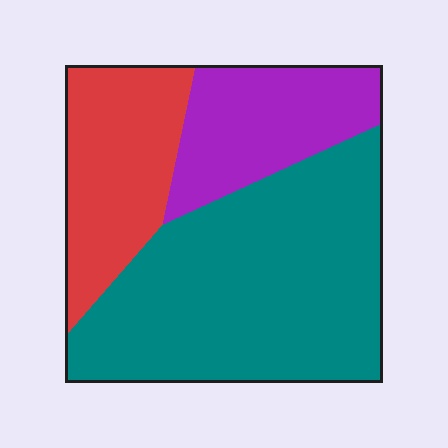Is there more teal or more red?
Teal.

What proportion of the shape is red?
Red takes up about one quarter (1/4) of the shape.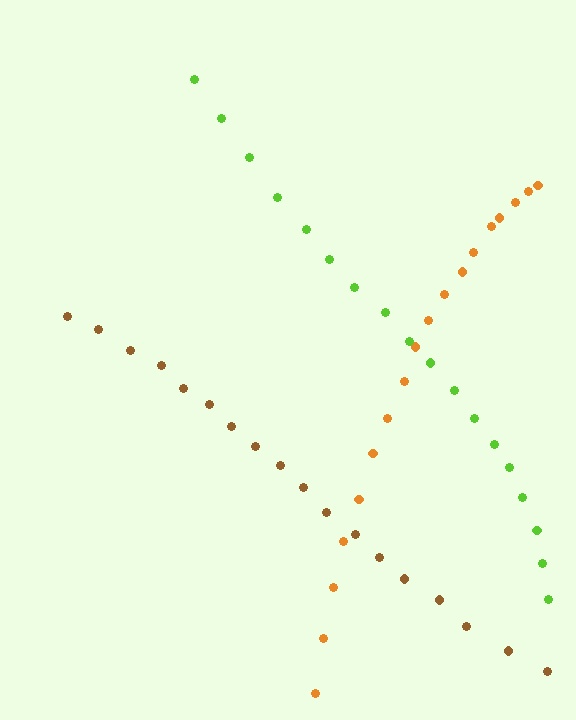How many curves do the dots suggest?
There are 3 distinct paths.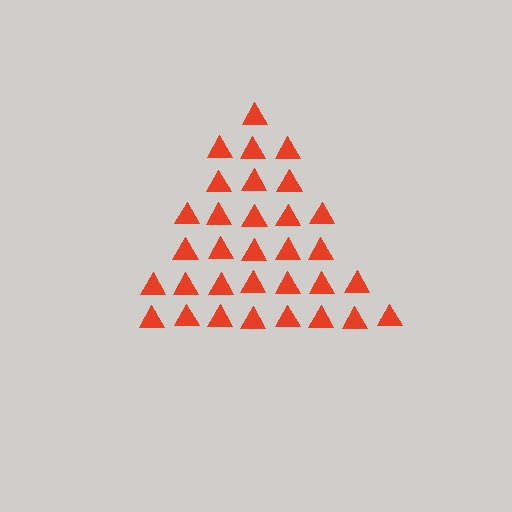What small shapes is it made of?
It is made of small triangles.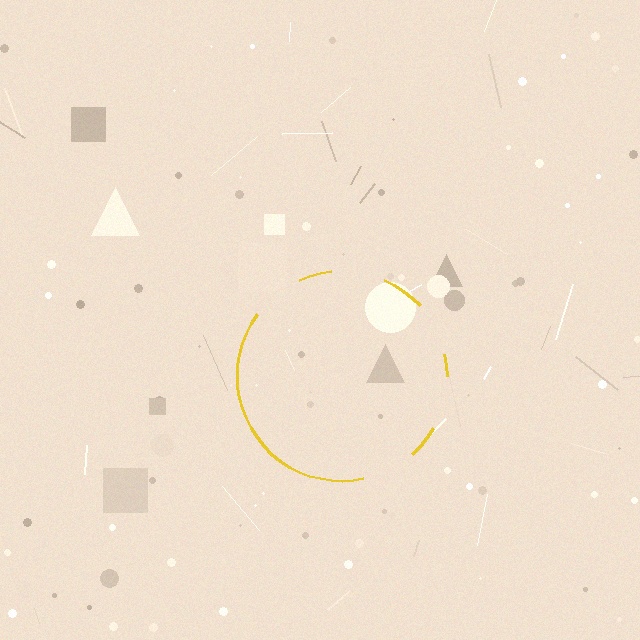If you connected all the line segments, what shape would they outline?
They would outline a circle.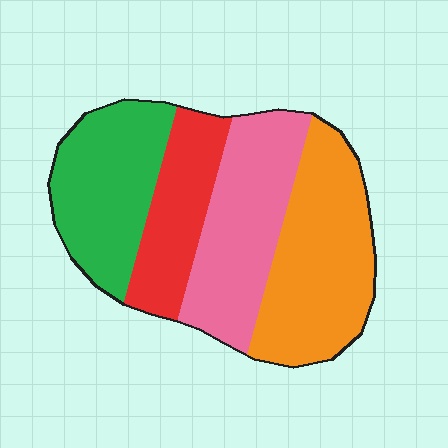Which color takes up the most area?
Orange, at roughly 30%.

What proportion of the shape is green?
Green covers 25% of the shape.